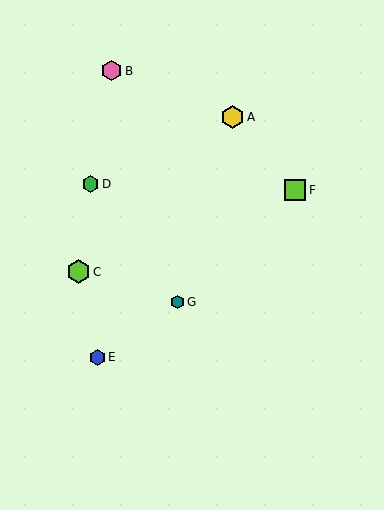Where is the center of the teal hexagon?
The center of the teal hexagon is at (178, 302).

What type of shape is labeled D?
Shape D is a green hexagon.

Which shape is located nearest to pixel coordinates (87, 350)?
The blue hexagon (labeled E) at (97, 357) is nearest to that location.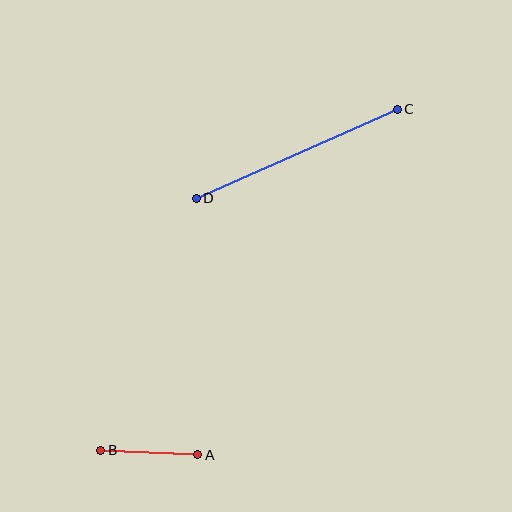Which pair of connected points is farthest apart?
Points C and D are farthest apart.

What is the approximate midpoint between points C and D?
The midpoint is at approximately (297, 154) pixels.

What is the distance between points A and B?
The distance is approximately 97 pixels.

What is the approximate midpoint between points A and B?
The midpoint is at approximately (149, 453) pixels.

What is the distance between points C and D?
The distance is approximately 220 pixels.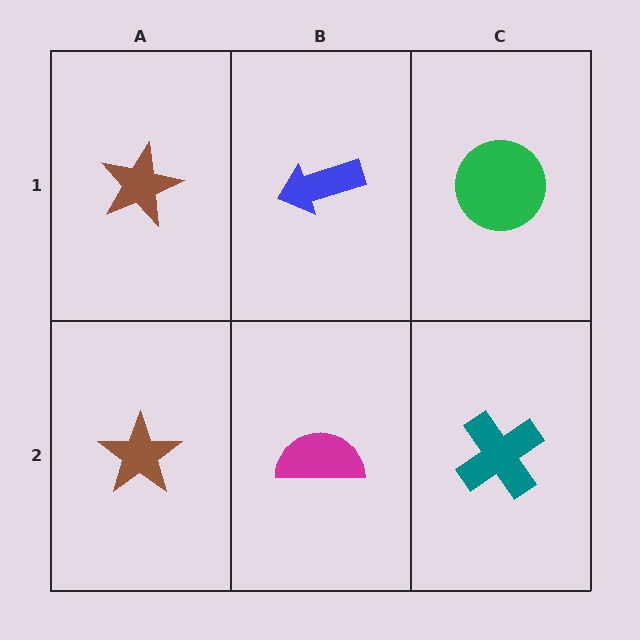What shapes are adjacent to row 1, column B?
A magenta semicircle (row 2, column B), a brown star (row 1, column A), a green circle (row 1, column C).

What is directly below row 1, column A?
A brown star.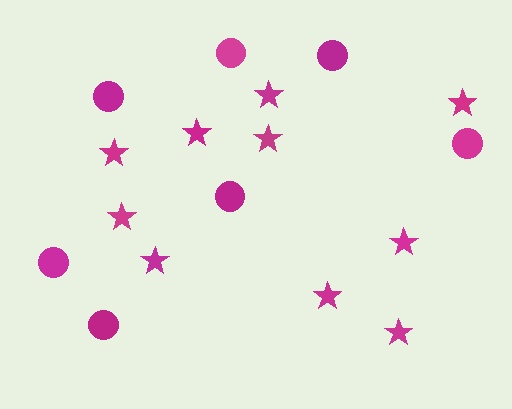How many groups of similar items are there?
There are 2 groups: one group of stars (10) and one group of circles (7).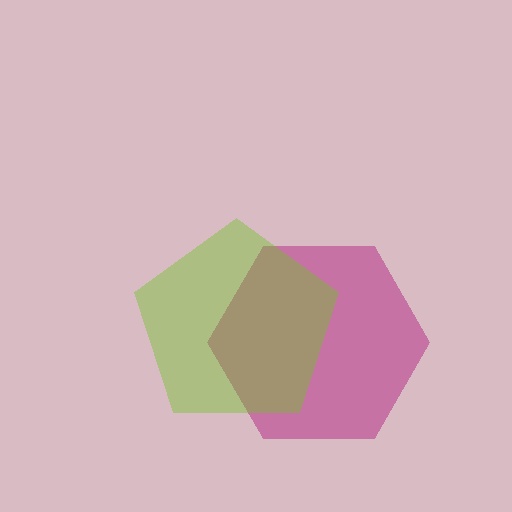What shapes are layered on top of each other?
The layered shapes are: a magenta hexagon, a lime pentagon.